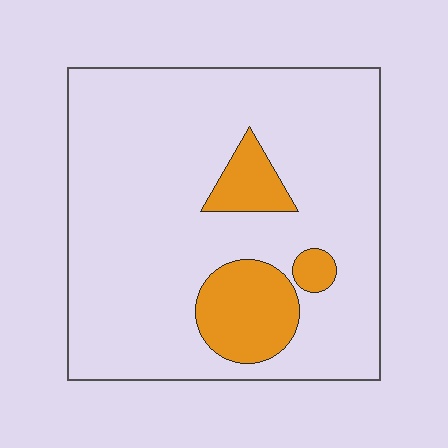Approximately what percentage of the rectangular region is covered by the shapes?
Approximately 15%.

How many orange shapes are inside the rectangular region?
3.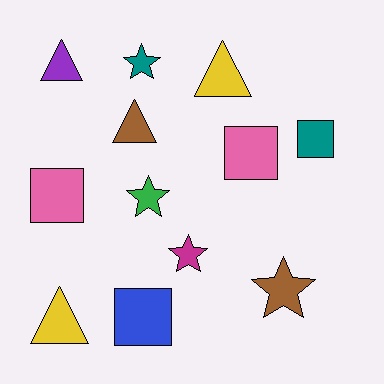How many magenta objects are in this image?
There is 1 magenta object.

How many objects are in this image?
There are 12 objects.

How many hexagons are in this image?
There are no hexagons.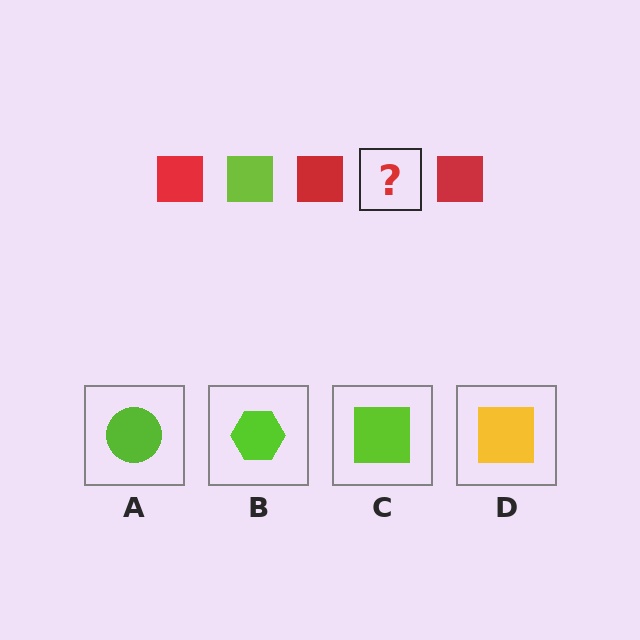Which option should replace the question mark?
Option C.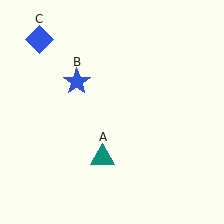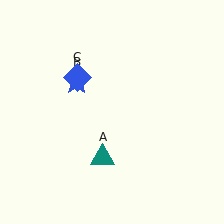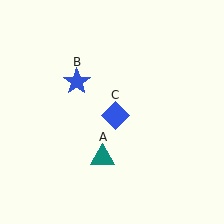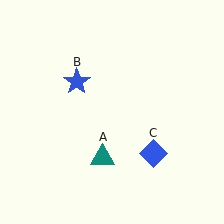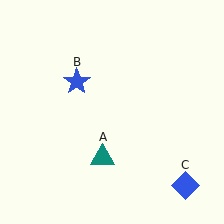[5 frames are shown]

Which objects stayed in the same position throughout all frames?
Teal triangle (object A) and blue star (object B) remained stationary.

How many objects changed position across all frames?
1 object changed position: blue diamond (object C).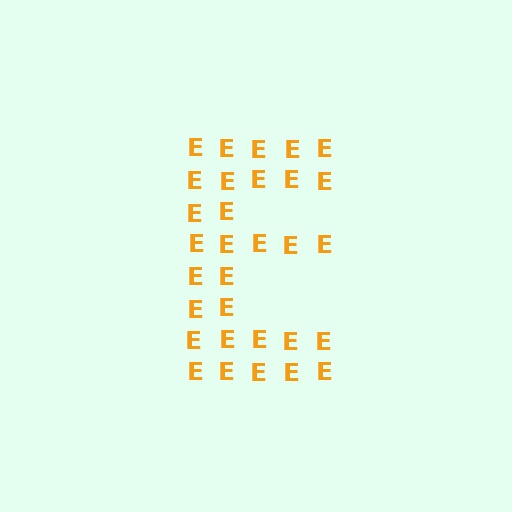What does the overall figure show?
The overall figure shows the letter E.